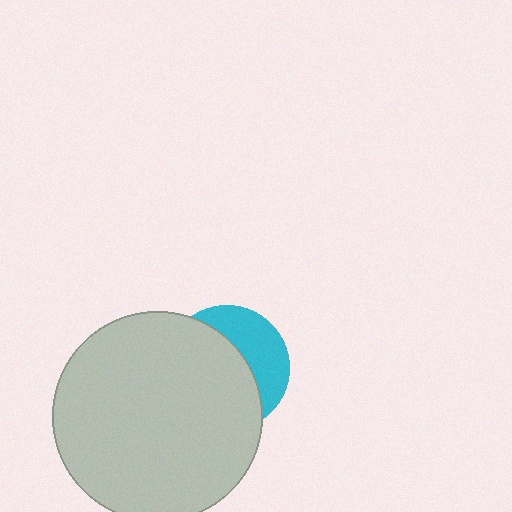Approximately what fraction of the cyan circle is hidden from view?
Roughly 64% of the cyan circle is hidden behind the light gray circle.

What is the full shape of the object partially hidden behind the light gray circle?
The partially hidden object is a cyan circle.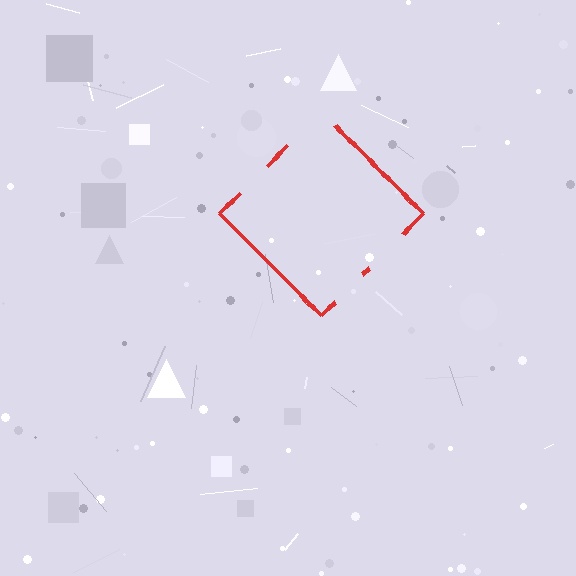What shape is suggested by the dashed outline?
The dashed outline suggests a diamond.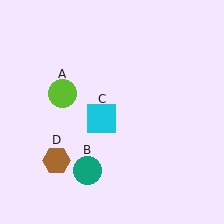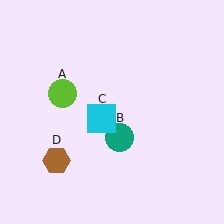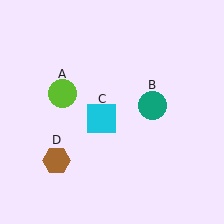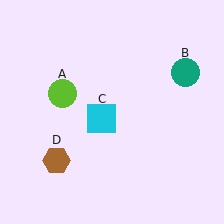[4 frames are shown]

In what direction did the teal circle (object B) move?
The teal circle (object B) moved up and to the right.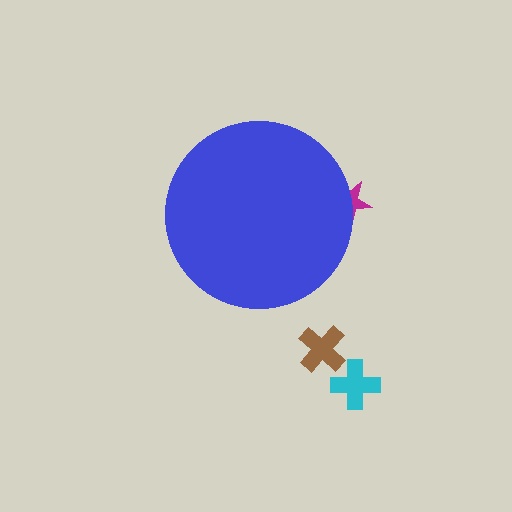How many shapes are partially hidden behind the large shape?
1 shape is partially hidden.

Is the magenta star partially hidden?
Yes, the magenta star is partially hidden behind the blue circle.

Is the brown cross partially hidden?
No, the brown cross is fully visible.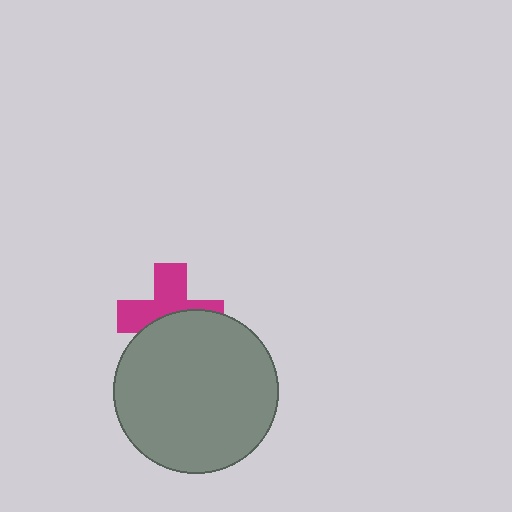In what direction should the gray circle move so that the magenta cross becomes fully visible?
The gray circle should move down. That is the shortest direction to clear the overlap and leave the magenta cross fully visible.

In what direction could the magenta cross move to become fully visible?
The magenta cross could move up. That would shift it out from behind the gray circle entirely.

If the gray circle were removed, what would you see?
You would see the complete magenta cross.